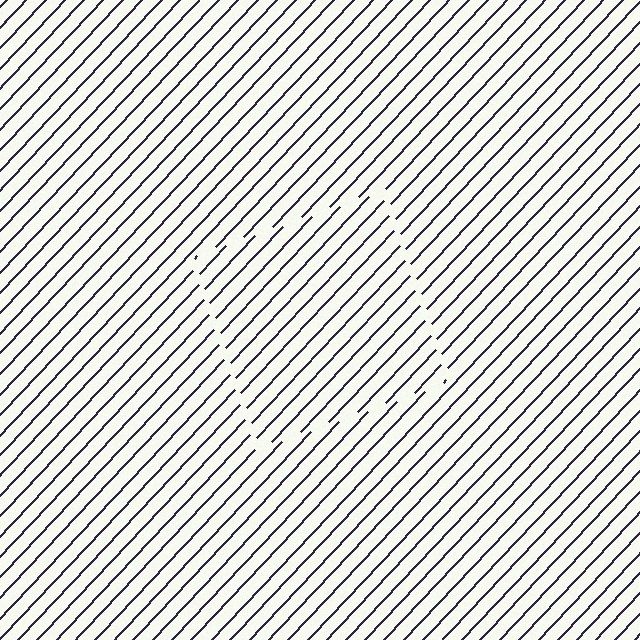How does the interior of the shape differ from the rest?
The interior of the shape contains the same grating, shifted by half a period — the contour is defined by the phase discontinuity where line-ends from the inner and outer gratings abut.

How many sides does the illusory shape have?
4 sides — the line-ends trace a square.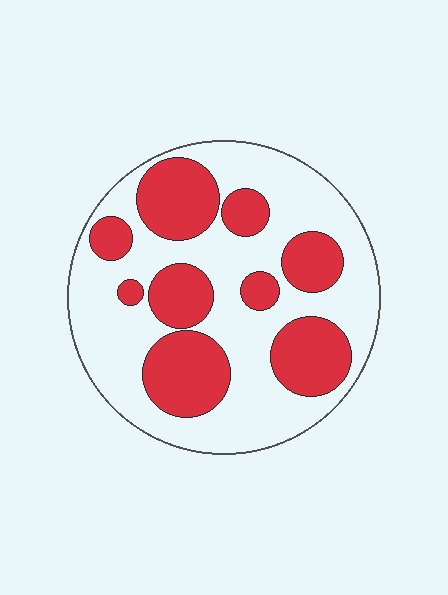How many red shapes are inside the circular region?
9.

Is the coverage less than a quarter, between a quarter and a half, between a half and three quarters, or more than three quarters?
Between a quarter and a half.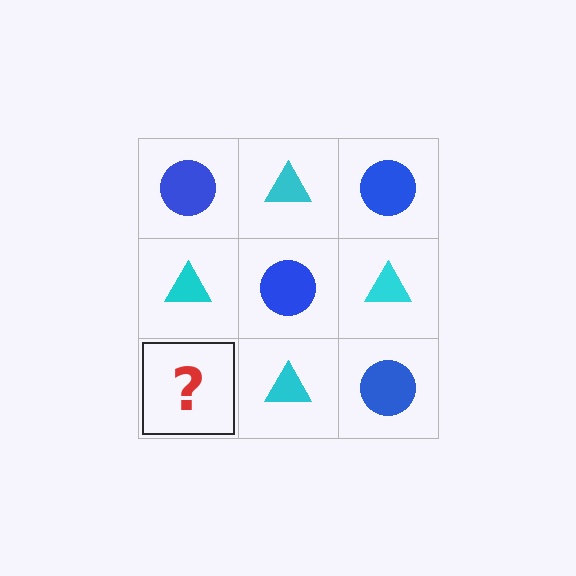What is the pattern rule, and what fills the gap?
The rule is that it alternates blue circle and cyan triangle in a checkerboard pattern. The gap should be filled with a blue circle.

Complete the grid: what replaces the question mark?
The question mark should be replaced with a blue circle.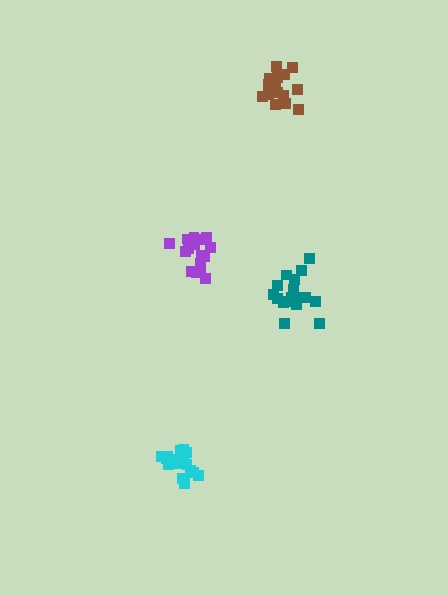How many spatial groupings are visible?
There are 4 spatial groupings.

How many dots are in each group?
Group 1: 18 dots, Group 2: 20 dots, Group 3: 17 dots, Group 4: 19 dots (74 total).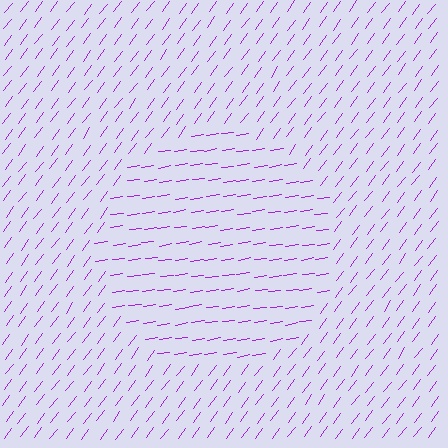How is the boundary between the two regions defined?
The boundary is defined purely by a change in line orientation (approximately 45 degrees difference). All lines are the same color and thickness.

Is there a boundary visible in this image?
Yes, there is a texture boundary formed by a change in line orientation.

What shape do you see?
I see a circle.